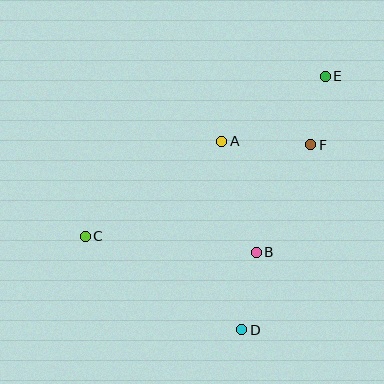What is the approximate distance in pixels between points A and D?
The distance between A and D is approximately 190 pixels.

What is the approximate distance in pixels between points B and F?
The distance between B and F is approximately 121 pixels.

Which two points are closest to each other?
Points E and F are closest to each other.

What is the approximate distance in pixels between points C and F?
The distance between C and F is approximately 244 pixels.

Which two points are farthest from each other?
Points C and E are farthest from each other.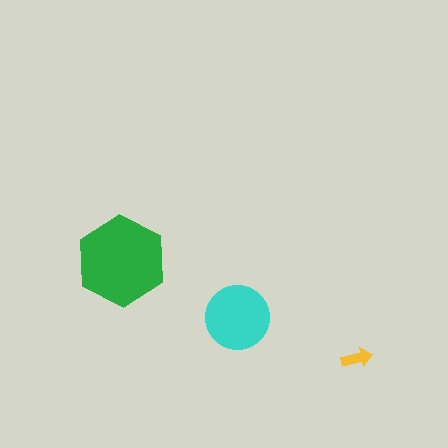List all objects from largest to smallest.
The green hexagon, the cyan circle, the yellow arrow.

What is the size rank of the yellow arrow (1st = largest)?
3rd.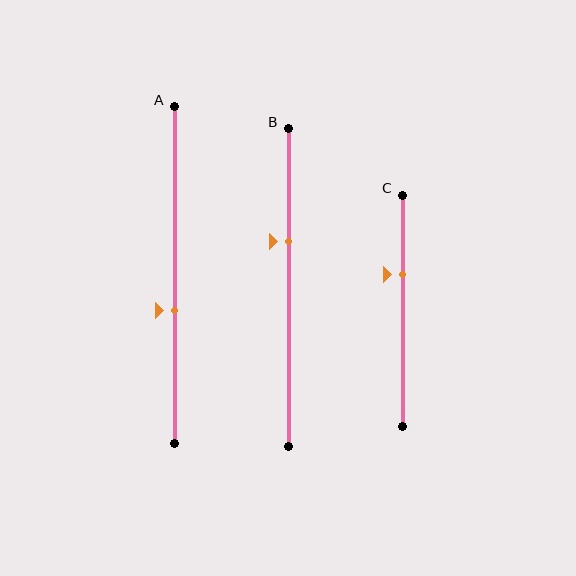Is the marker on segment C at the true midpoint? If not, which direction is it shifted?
No, the marker on segment C is shifted upward by about 16% of the segment length.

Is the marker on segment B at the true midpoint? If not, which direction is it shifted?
No, the marker on segment B is shifted upward by about 14% of the segment length.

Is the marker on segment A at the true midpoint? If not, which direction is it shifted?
No, the marker on segment A is shifted downward by about 10% of the segment length.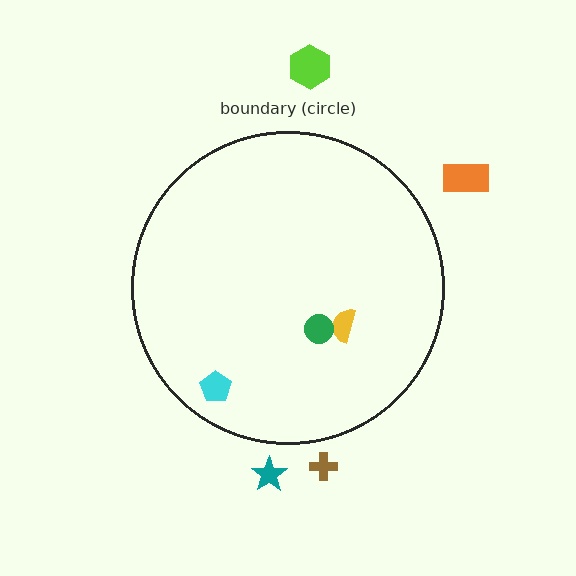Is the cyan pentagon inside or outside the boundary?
Inside.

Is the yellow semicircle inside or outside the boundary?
Inside.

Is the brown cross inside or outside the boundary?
Outside.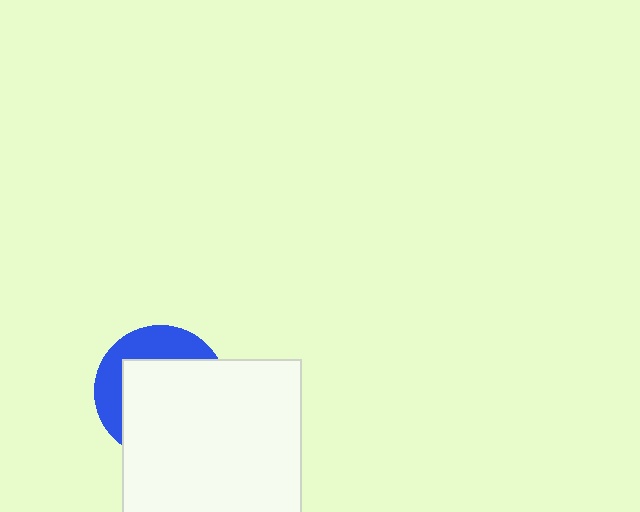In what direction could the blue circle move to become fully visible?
The blue circle could move toward the upper-left. That would shift it out from behind the white square entirely.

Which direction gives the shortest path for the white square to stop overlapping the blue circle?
Moving toward the lower-right gives the shortest separation.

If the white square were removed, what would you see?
You would see the complete blue circle.